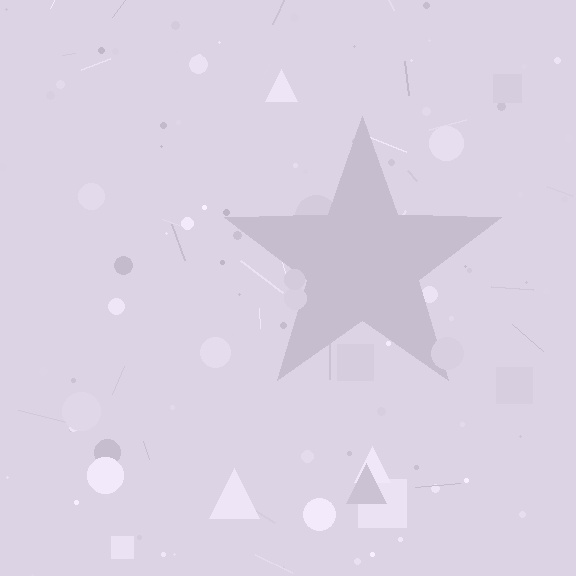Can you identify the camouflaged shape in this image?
The camouflaged shape is a star.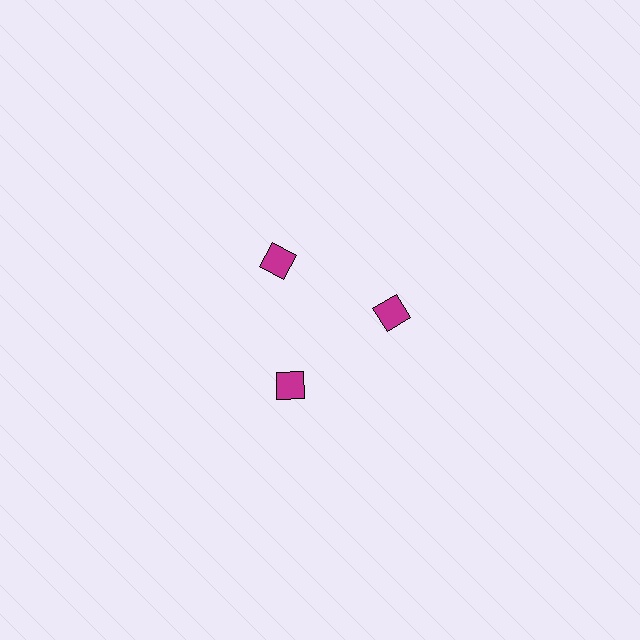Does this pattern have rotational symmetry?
Yes, this pattern has 3-fold rotational symmetry. It looks the same after rotating 120 degrees around the center.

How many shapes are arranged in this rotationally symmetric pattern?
There are 3 shapes, arranged in 3 groups of 1.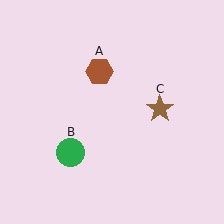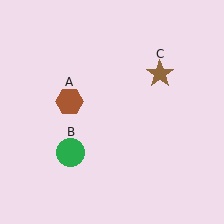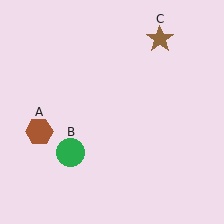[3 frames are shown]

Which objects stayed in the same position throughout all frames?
Green circle (object B) remained stationary.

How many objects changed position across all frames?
2 objects changed position: brown hexagon (object A), brown star (object C).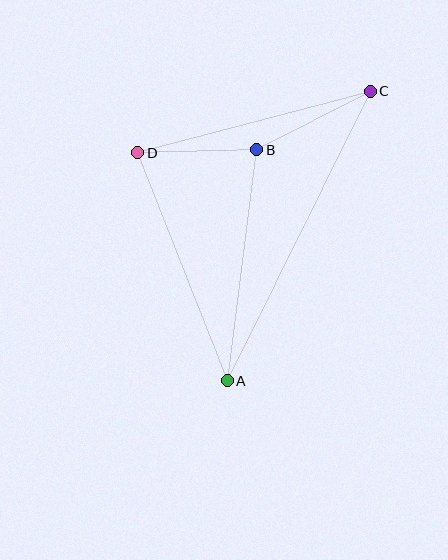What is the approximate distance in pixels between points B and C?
The distance between B and C is approximately 127 pixels.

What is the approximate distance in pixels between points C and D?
The distance between C and D is approximately 240 pixels.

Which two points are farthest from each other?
Points A and C are farthest from each other.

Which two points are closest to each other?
Points B and D are closest to each other.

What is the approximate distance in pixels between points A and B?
The distance between A and B is approximately 233 pixels.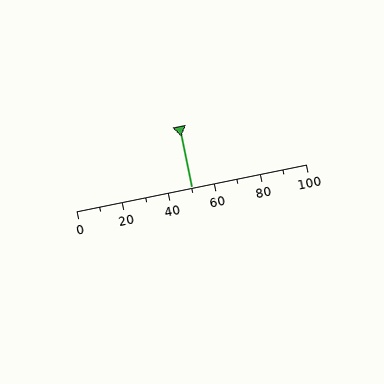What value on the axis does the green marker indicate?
The marker indicates approximately 50.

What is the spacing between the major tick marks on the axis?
The major ticks are spaced 20 apart.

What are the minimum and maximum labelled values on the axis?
The axis runs from 0 to 100.